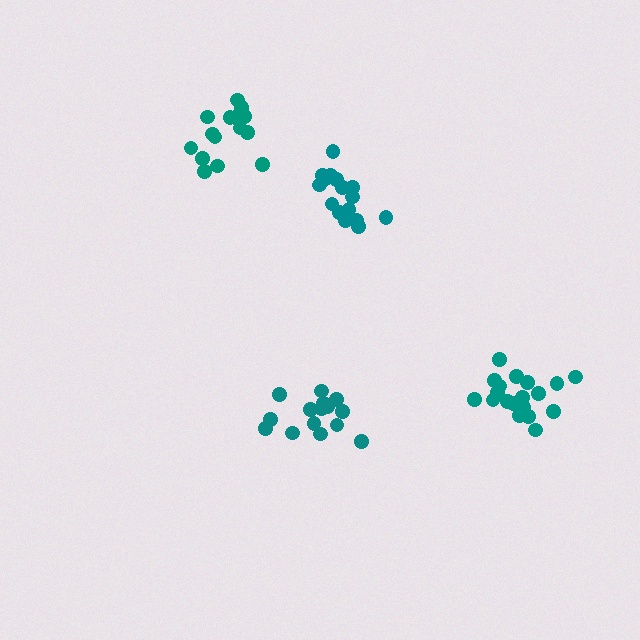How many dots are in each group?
Group 1: 15 dots, Group 2: 16 dots, Group 3: 19 dots, Group 4: 15 dots (65 total).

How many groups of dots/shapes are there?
There are 4 groups.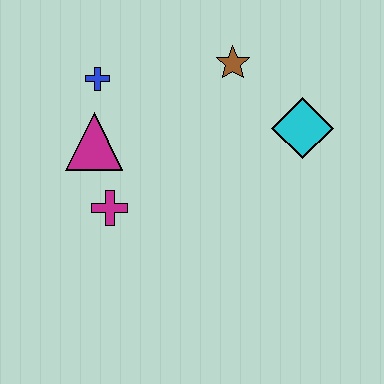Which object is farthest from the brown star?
The magenta cross is farthest from the brown star.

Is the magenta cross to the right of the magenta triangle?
Yes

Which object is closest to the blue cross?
The magenta triangle is closest to the blue cross.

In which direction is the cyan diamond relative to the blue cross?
The cyan diamond is to the right of the blue cross.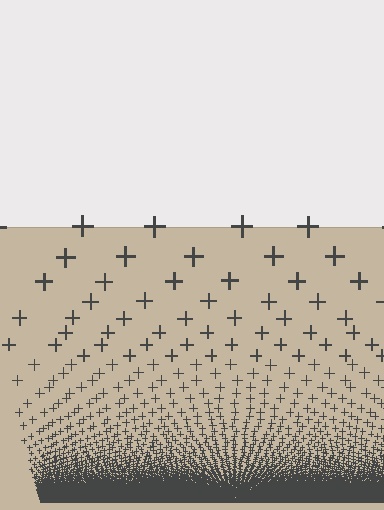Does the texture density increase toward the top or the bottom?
Density increases toward the bottom.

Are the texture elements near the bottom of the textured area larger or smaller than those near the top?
Smaller. The gradient is inverted — elements near the bottom are smaller and denser.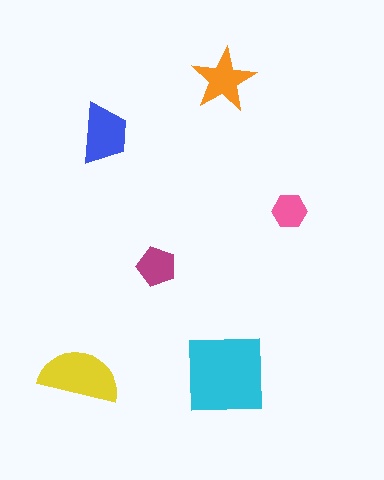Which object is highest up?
The orange star is topmost.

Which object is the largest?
The cyan square.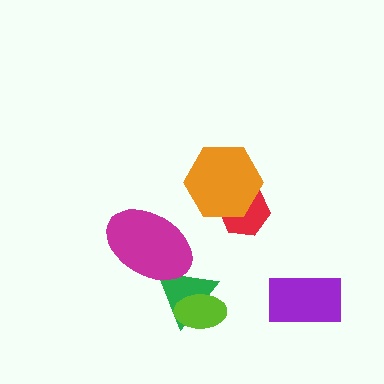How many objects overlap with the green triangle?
2 objects overlap with the green triangle.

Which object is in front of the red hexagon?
The orange hexagon is in front of the red hexagon.